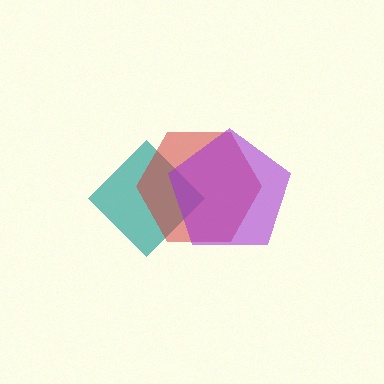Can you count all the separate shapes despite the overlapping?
Yes, there are 3 separate shapes.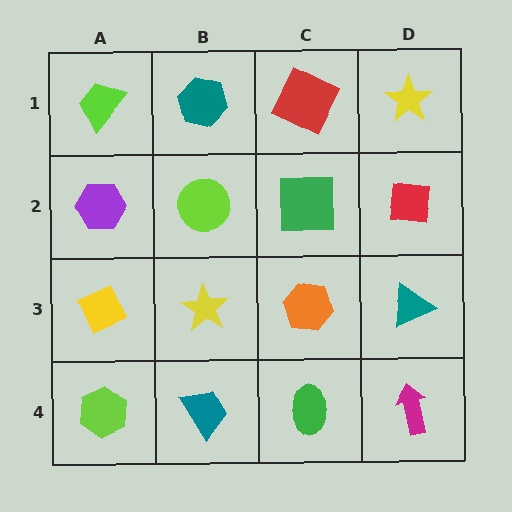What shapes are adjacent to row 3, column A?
A purple hexagon (row 2, column A), a lime hexagon (row 4, column A), a yellow star (row 3, column B).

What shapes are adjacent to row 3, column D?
A red square (row 2, column D), a magenta arrow (row 4, column D), an orange hexagon (row 3, column C).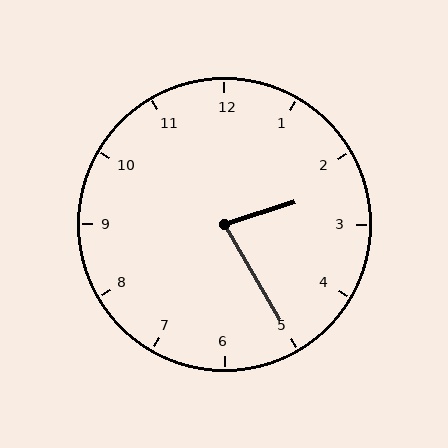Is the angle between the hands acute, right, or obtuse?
It is acute.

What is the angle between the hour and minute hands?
Approximately 78 degrees.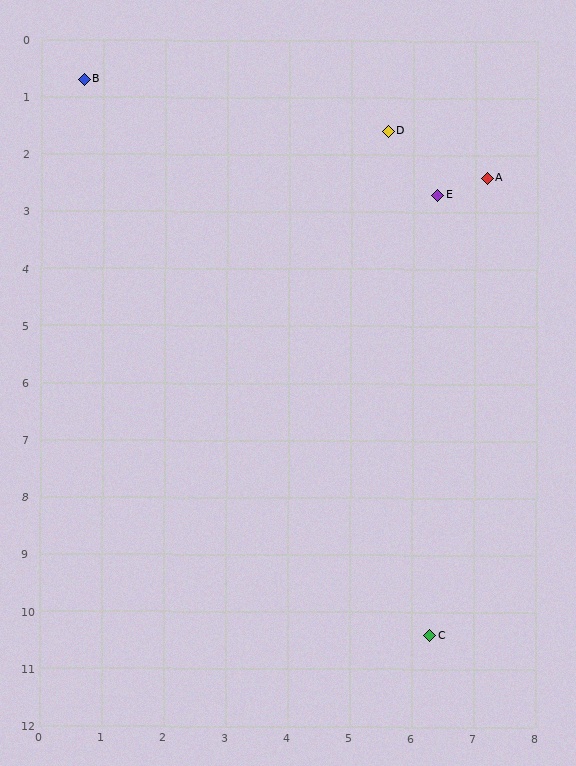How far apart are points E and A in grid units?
Points E and A are about 0.9 grid units apart.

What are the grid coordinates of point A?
Point A is at approximately (7.2, 2.4).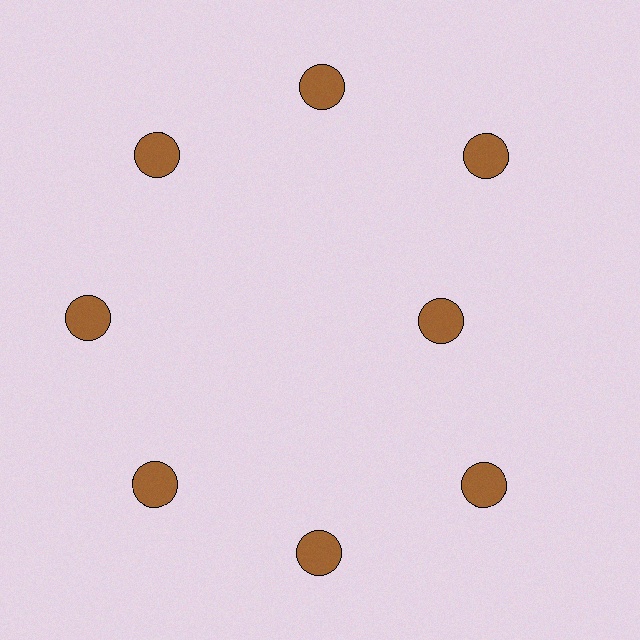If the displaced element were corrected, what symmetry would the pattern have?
It would have 8-fold rotational symmetry — the pattern would map onto itself every 45 degrees.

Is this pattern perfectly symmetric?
No. The 8 brown circles are arranged in a ring, but one element near the 3 o'clock position is pulled inward toward the center, breaking the 8-fold rotational symmetry.